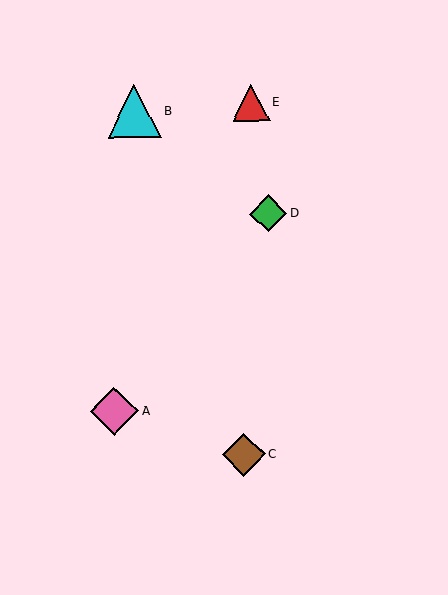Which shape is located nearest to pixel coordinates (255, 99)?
The red triangle (labeled E) at (251, 103) is nearest to that location.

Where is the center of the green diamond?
The center of the green diamond is at (268, 213).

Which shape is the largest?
The cyan triangle (labeled B) is the largest.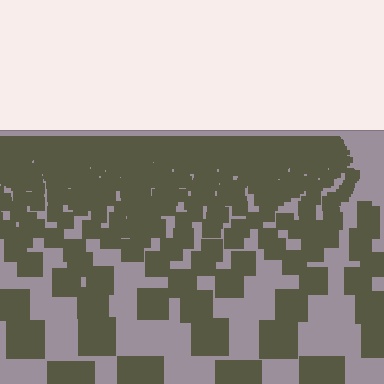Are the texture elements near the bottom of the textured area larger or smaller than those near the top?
Larger. Near the bottom, elements are closer to the viewer and appear at a bigger on-screen size.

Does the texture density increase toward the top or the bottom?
Density increases toward the top.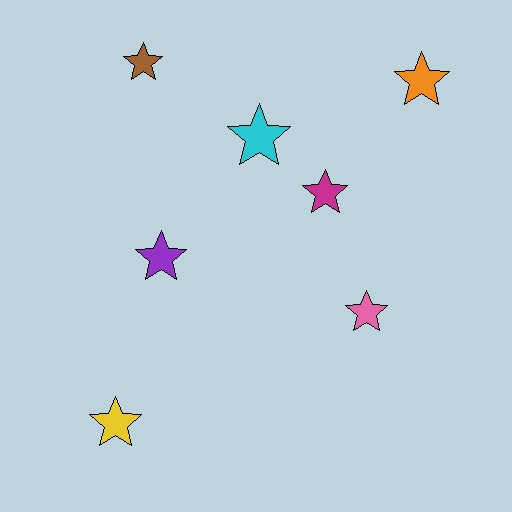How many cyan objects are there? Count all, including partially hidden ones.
There is 1 cyan object.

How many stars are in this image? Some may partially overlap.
There are 7 stars.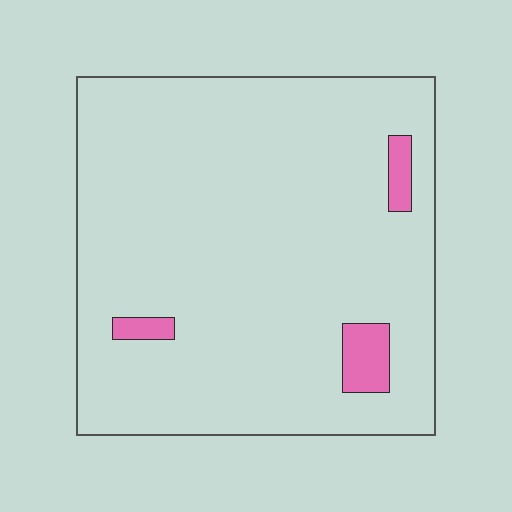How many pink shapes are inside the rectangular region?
3.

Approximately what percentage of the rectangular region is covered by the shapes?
Approximately 5%.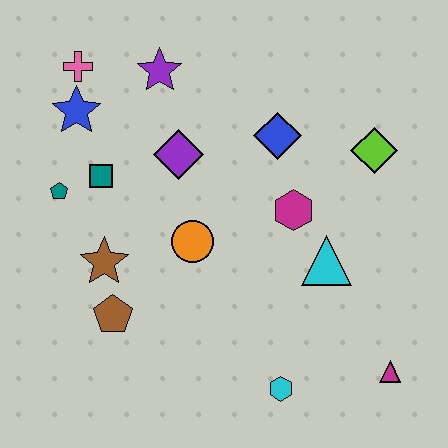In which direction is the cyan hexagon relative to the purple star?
The cyan hexagon is below the purple star.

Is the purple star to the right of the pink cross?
Yes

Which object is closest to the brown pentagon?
The brown star is closest to the brown pentagon.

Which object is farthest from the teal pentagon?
The magenta triangle is farthest from the teal pentagon.